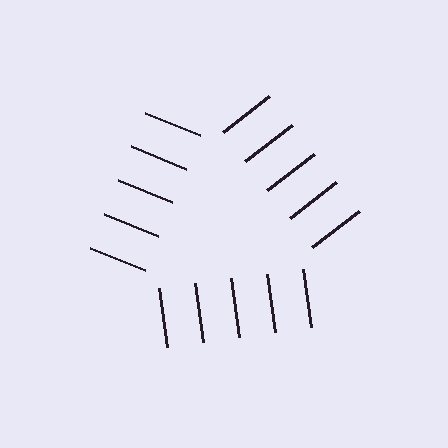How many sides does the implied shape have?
3 sides — the line-ends trace a triangle.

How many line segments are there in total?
15 — 5 along each of the 3 edges.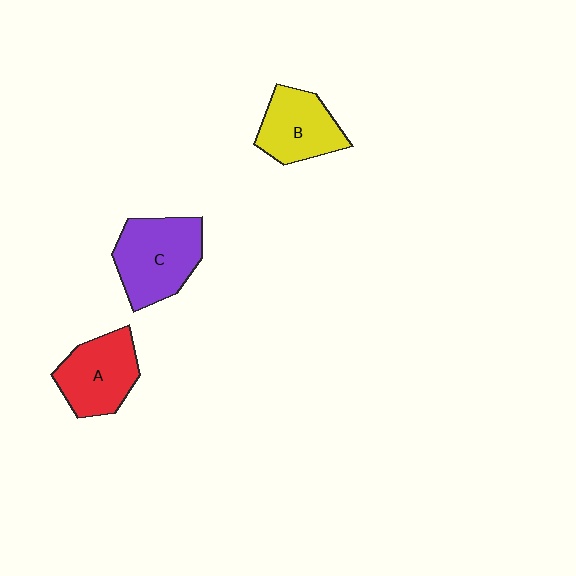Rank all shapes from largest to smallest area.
From largest to smallest: C (purple), A (red), B (yellow).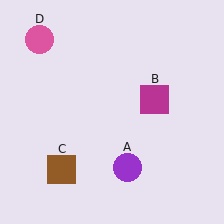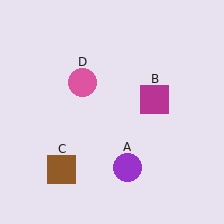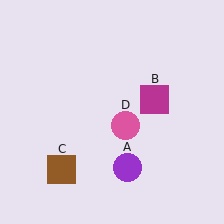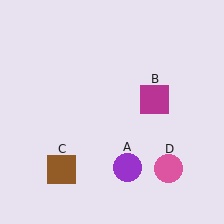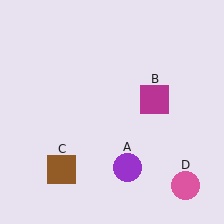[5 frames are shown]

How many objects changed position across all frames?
1 object changed position: pink circle (object D).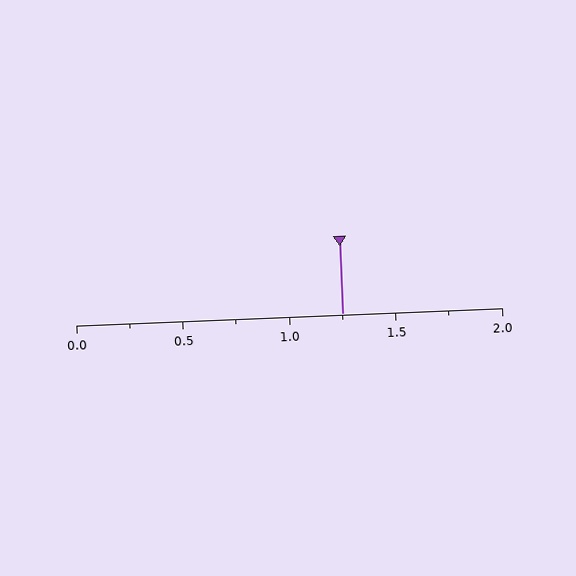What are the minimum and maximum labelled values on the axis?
The axis runs from 0.0 to 2.0.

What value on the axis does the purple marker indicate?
The marker indicates approximately 1.25.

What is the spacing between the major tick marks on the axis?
The major ticks are spaced 0.5 apart.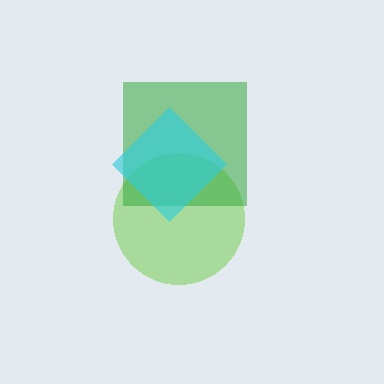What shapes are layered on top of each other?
The layered shapes are: a lime circle, a green square, a cyan diamond.